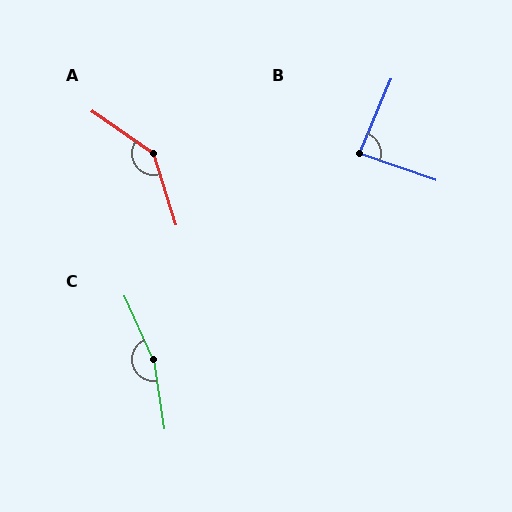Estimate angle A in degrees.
Approximately 142 degrees.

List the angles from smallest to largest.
B (86°), A (142°), C (164°).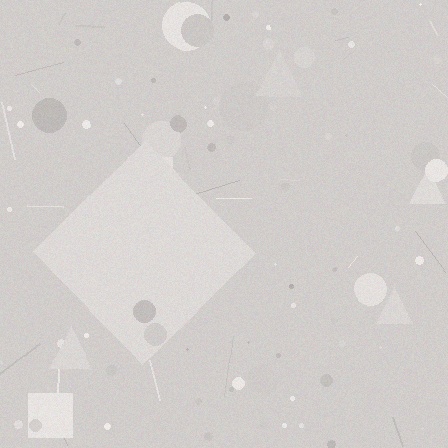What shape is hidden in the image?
A diamond is hidden in the image.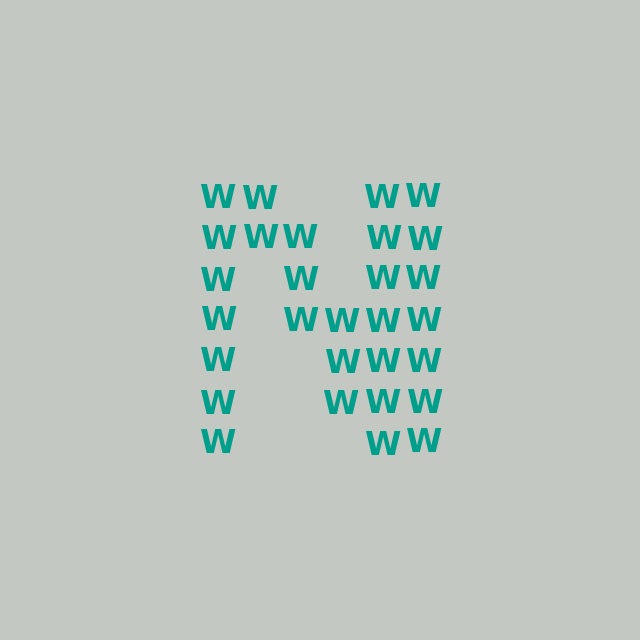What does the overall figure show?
The overall figure shows the letter N.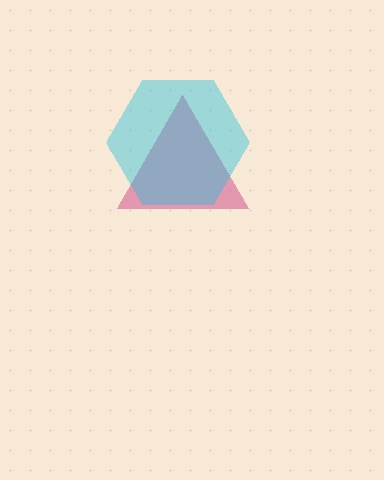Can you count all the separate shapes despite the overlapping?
Yes, there are 2 separate shapes.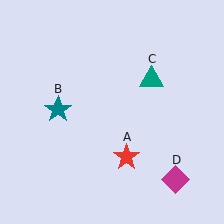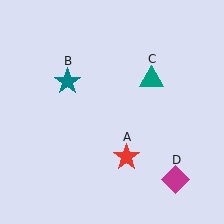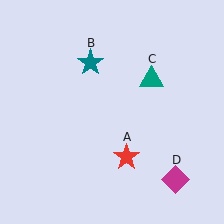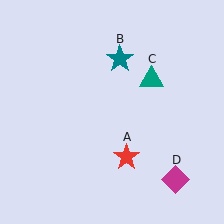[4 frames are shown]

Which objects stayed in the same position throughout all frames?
Red star (object A) and teal triangle (object C) and magenta diamond (object D) remained stationary.